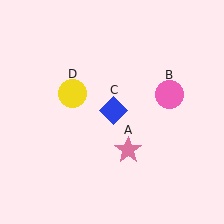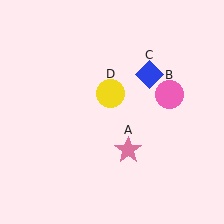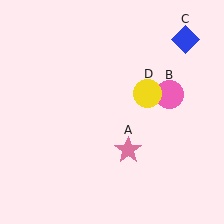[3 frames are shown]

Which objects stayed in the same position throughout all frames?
Pink star (object A) and pink circle (object B) remained stationary.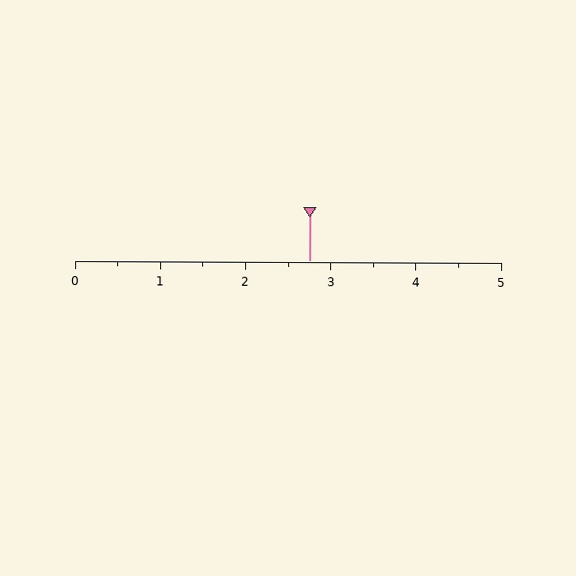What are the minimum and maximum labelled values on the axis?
The axis runs from 0 to 5.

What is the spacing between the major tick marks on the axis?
The major ticks are spaced 1 apart.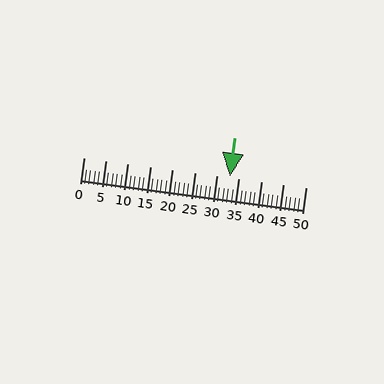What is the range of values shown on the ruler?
The ruler shows values from 0 to 50.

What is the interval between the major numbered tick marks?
The major tick marks are spaced 5 units apart.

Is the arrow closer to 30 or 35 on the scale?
The arrow is closer to 35.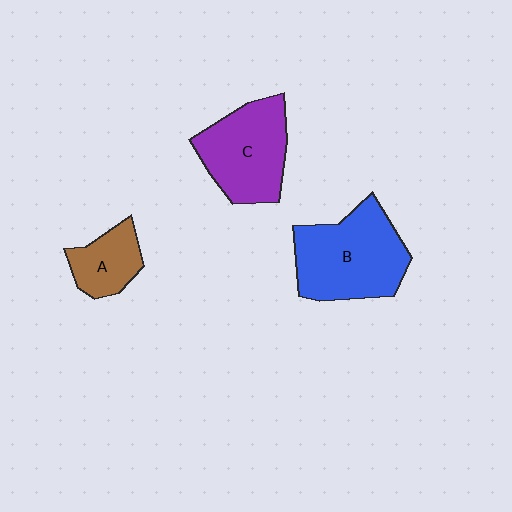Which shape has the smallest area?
Shape A (brown).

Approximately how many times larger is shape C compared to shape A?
Approximately 1.9 times.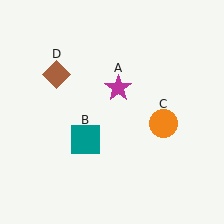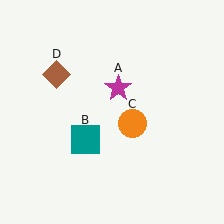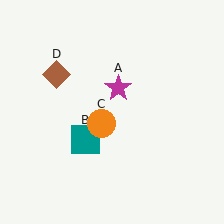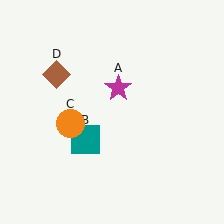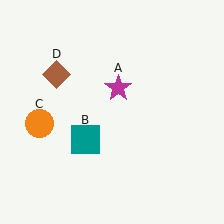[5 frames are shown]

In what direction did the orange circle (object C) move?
The orange circle (object C) moved left.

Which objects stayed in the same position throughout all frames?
Magenta star (object A) and teal square (object B) and brown diamond (object D) remained stationary.